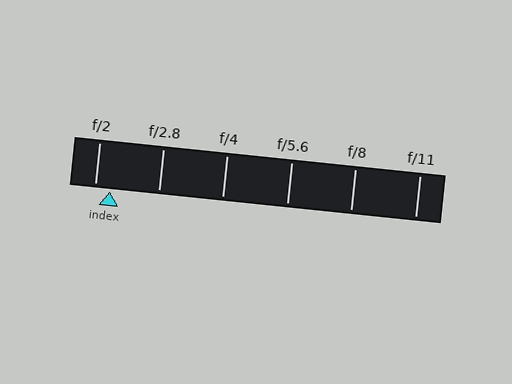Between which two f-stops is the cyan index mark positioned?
The index mark is between f/2 and f/2.8.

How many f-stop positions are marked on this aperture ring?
There are 6 f-stop positions marked.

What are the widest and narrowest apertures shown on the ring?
The widest aperture shown is f/2 and the narrowest is f/11.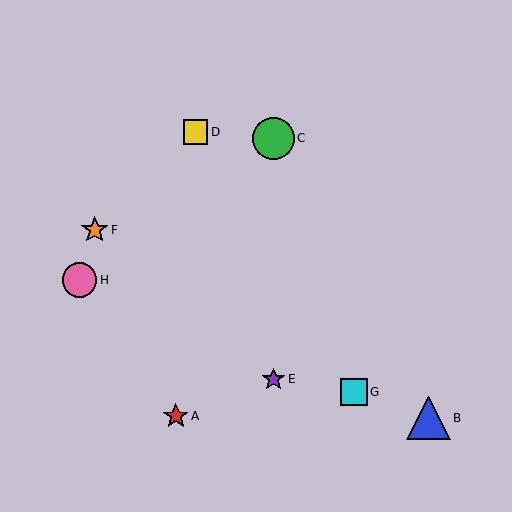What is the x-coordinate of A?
Object A is at x≈176.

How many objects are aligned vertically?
2 objects (C, E) are aligned vertically.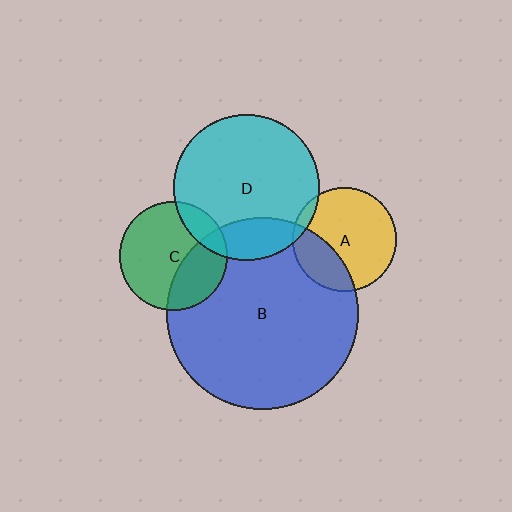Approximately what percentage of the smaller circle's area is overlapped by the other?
Approximately 15%.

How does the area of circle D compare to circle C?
Approximately 1.8 times.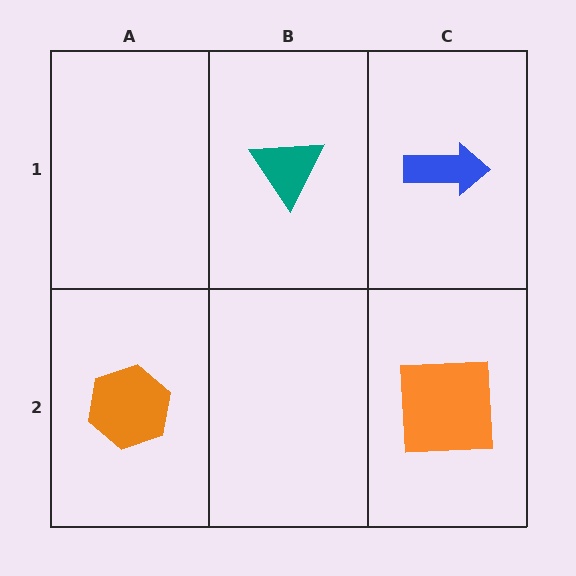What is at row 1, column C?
A blue arrow.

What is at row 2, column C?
An orange square.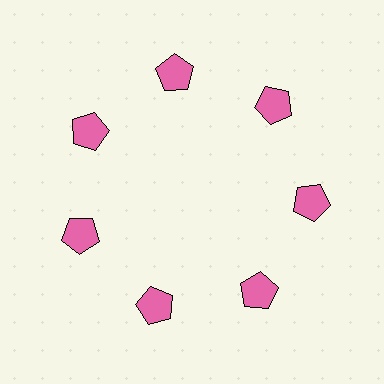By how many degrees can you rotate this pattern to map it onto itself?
The pattern maps onto itself every 51 degrees of rotation.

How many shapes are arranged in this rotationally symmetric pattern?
There are 7 shapes, arranged in 7 groups of 1.